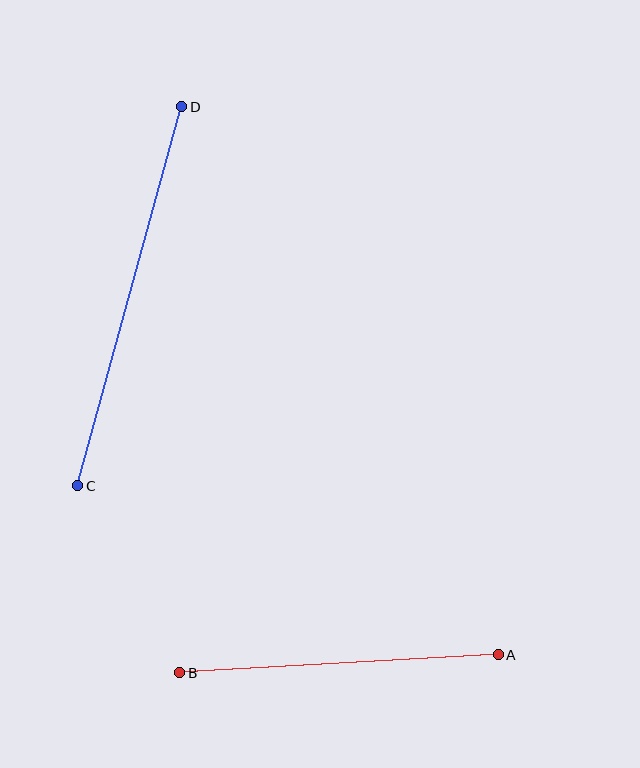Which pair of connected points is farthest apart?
Points C and D are farthest apart.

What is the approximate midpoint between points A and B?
The midpoint is at approximately (339, 664) pixels.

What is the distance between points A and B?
The distance is approximately 319 pixels.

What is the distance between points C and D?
The distance is approximately 393 pixels.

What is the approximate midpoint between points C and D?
The midpoint is at approximately (130, 296) pixels.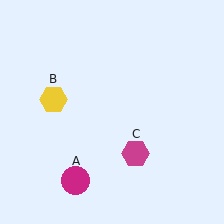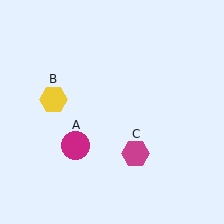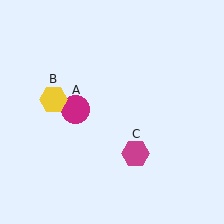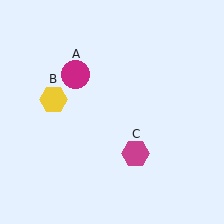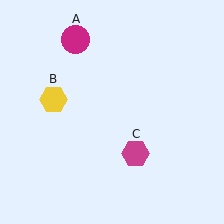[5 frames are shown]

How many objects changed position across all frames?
1 object changed position: magenta circle (object A).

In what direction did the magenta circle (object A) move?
The magenta circle (object A) moved up.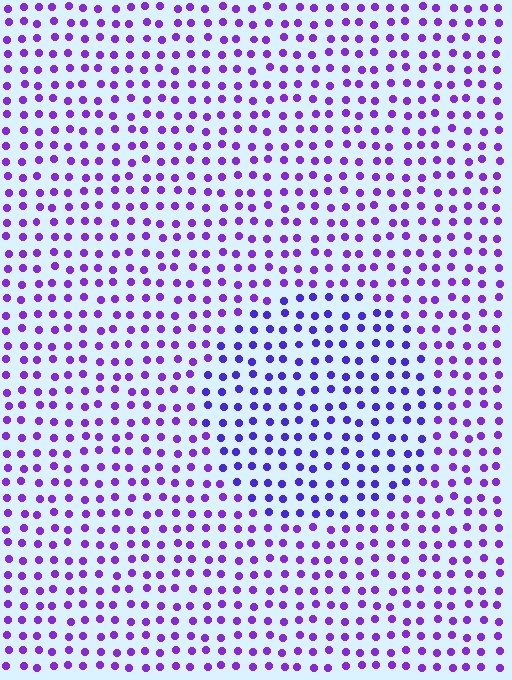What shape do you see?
I see a circle.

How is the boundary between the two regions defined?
The boundary is defined purely by a slight shift in hue (about 23 degrees). Spacing, size, and orientation are identical on both sides.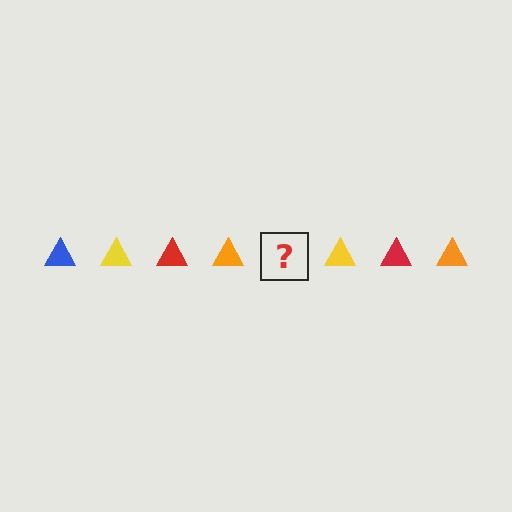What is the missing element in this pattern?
The missing element is a blue triangle.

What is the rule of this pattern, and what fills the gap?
The rule is that the pattern cycles through blue, yellow, red, orange triangles. The gap should be filled with a blue triangle.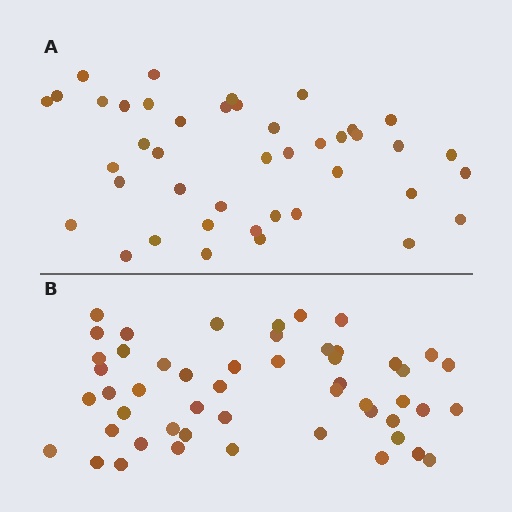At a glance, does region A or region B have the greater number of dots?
Region B (the bottom region) has more dots.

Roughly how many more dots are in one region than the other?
Region B has roughly 8 or so more dots than region A.